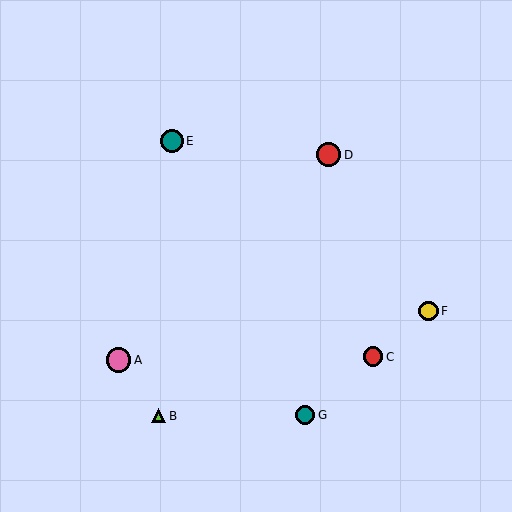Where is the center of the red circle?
The center of the red circle is at (373, 357).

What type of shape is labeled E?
Shape E is a teal circle.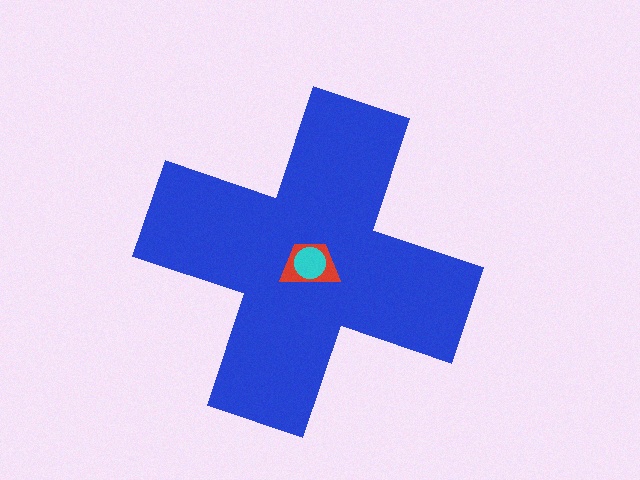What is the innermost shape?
The cyan circle.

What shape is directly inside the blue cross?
The red trapezoid.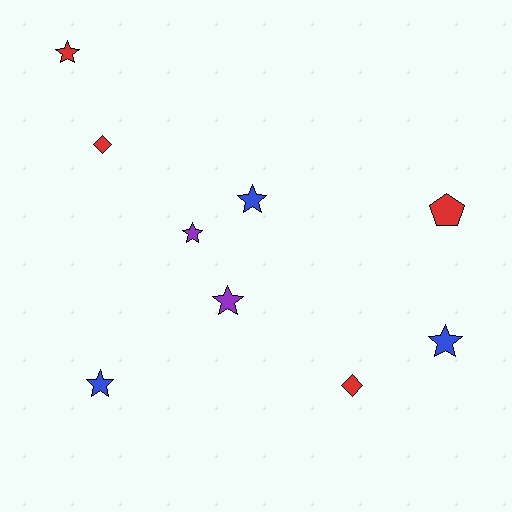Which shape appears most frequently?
Star, with 6 objects.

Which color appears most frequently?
Red, with 4 objects.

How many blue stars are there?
There are 3 blue stars.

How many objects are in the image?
There are 9 objects.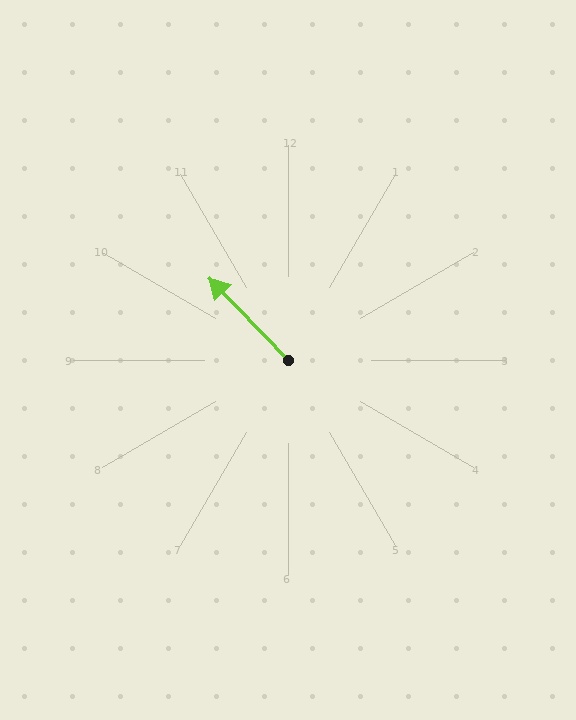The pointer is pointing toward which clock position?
Roughly 11 o'clock.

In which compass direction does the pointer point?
Northwest.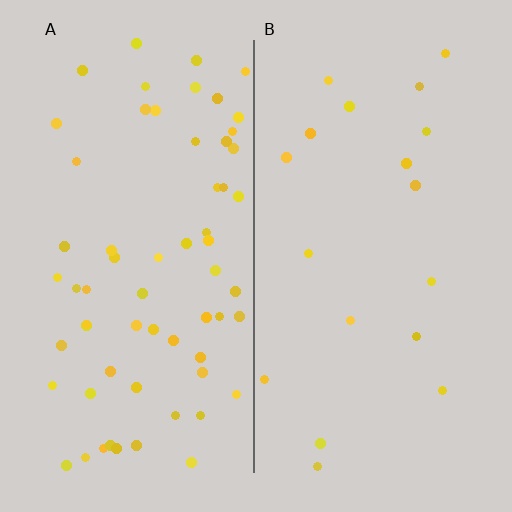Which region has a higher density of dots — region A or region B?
A (the left).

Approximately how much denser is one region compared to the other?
Approximately 3.4× — region A over region B.